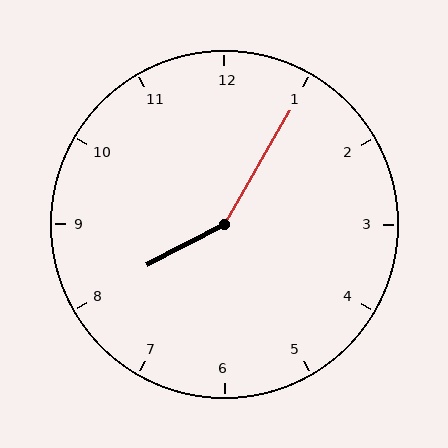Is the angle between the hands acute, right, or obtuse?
It is obtuse.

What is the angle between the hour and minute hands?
Approximately 148 degrees.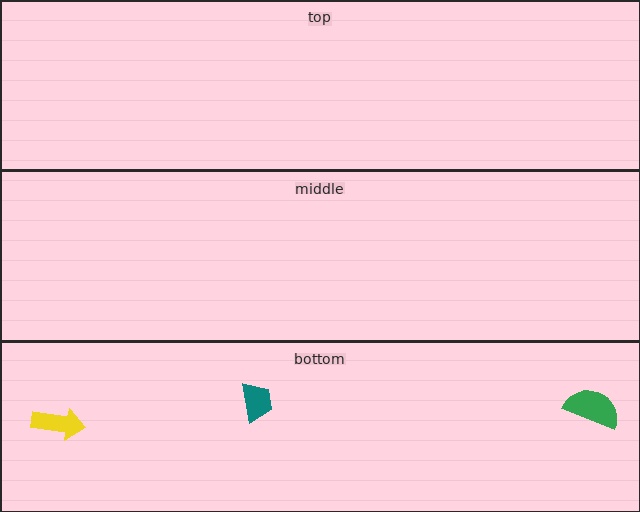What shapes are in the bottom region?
The teal trapezoid, the yellow arrow, the green semicircle.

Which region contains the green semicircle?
The bottom region.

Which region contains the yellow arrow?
The bottom region.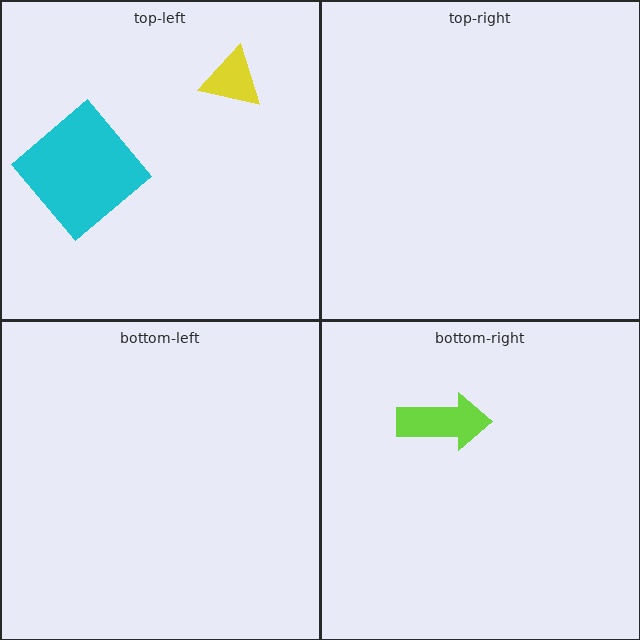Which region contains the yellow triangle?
The top-left region.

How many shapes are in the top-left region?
2.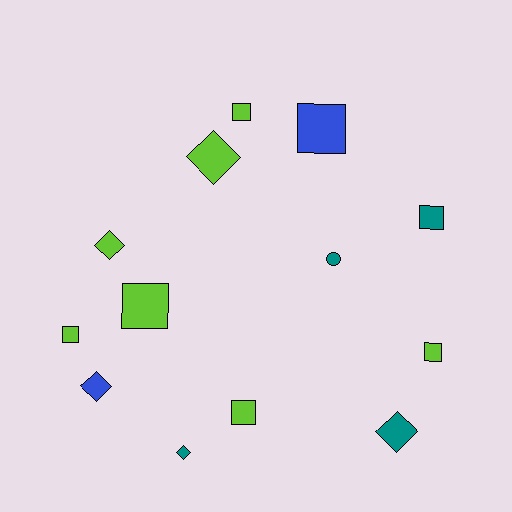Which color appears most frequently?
Lime, with 7 objects.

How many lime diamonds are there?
There are 2 lime diamonds.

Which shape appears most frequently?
Square, with 7 objects.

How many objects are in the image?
There are 13 objects.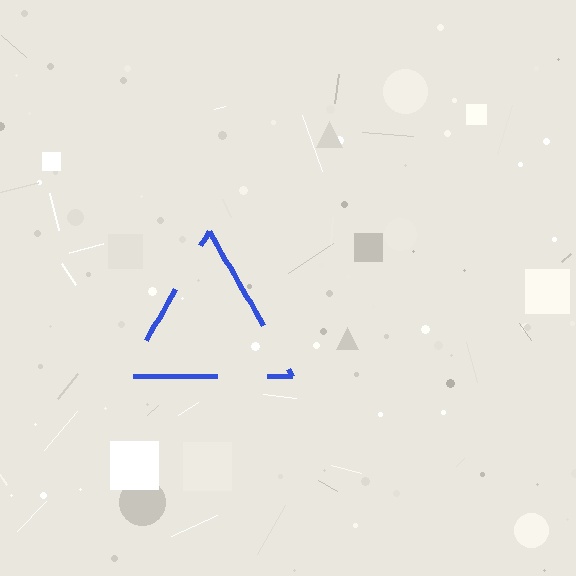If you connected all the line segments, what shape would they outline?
They would outline a triangle.